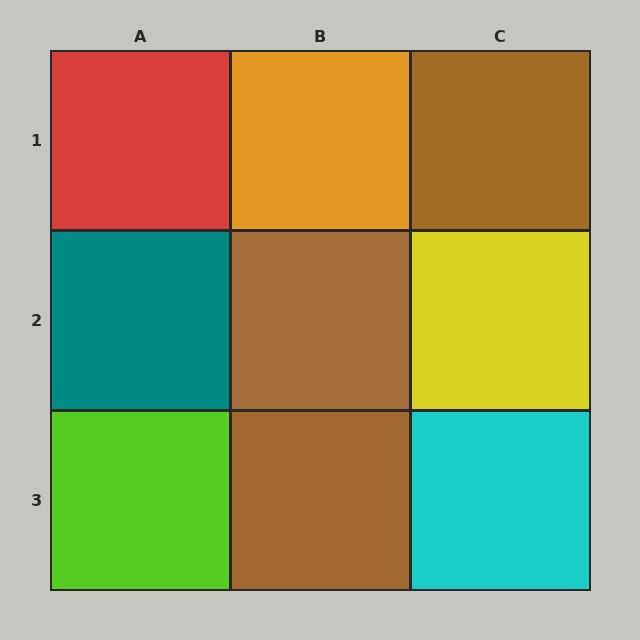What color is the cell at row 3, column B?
Brown.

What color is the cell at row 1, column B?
Orange.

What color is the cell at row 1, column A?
Red.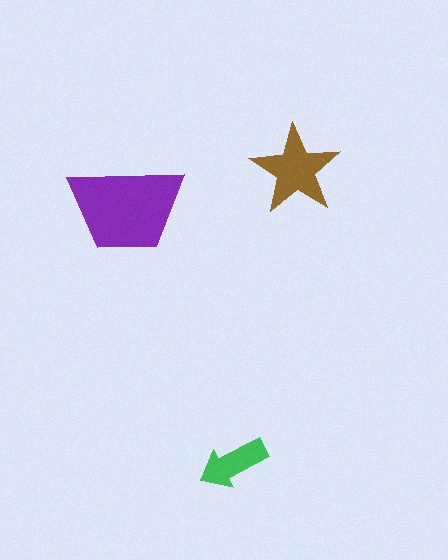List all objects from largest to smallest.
The purple trapezoid, the brown star, the green arrow.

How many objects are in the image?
There are 3 objects in the image.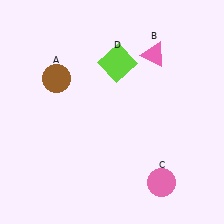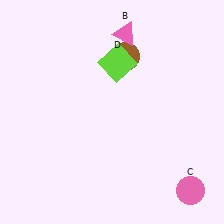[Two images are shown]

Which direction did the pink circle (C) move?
The pink circle (C) moved right.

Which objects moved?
The objects that moved are: the brown circle (A), the pink triangle (B), the pink circle (C).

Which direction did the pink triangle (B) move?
The pink triangle (B) moved left.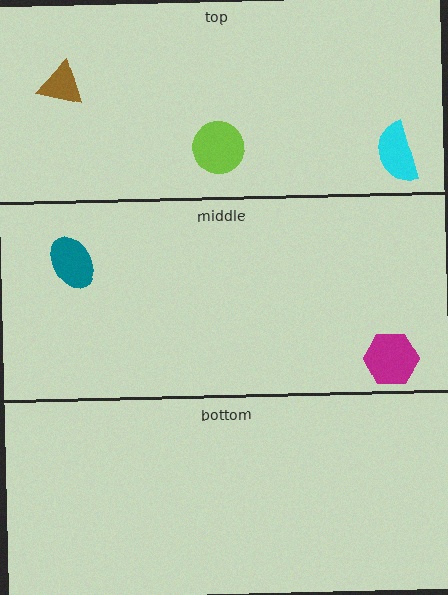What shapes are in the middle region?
The teal ellipse, the magenta hexagon.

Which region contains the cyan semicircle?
The top region.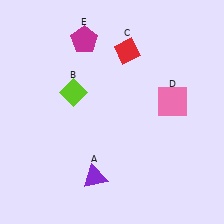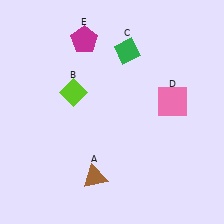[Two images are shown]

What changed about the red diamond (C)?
In Image 1, C is red. In Image 2, it changed to green.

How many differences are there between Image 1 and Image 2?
There are 2 differences between the two images.